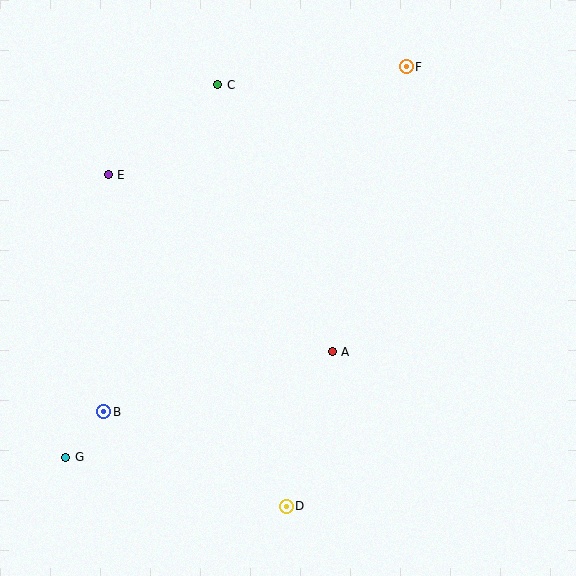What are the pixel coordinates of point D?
Point D is at (286, 506).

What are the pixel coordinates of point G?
Point G is at (66, 457).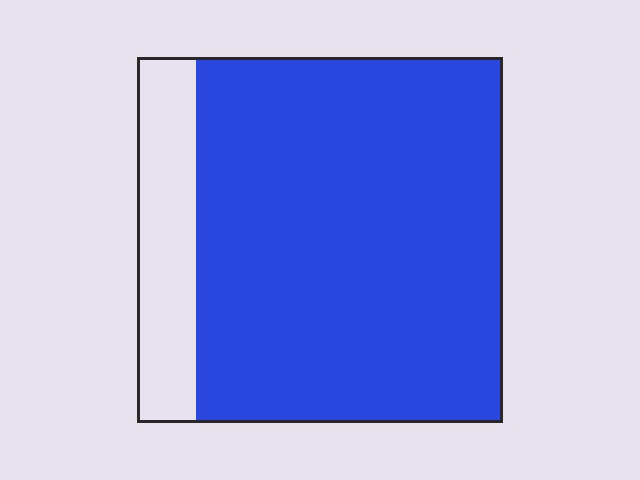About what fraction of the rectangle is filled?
About five sixths (5/6).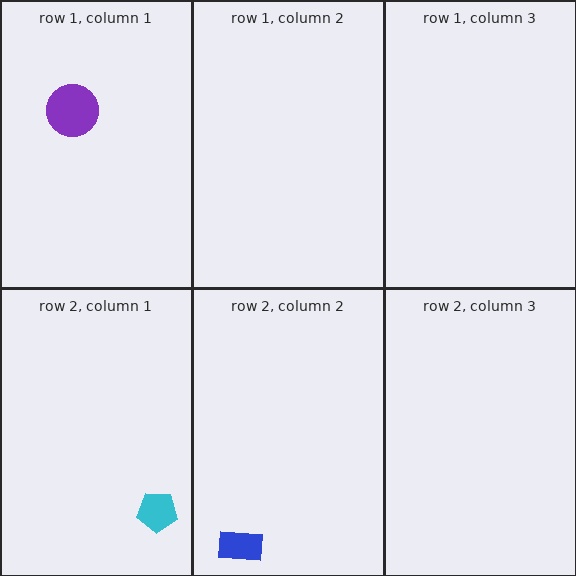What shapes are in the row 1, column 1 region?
The purple circle.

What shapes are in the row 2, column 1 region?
The cyan pentagon.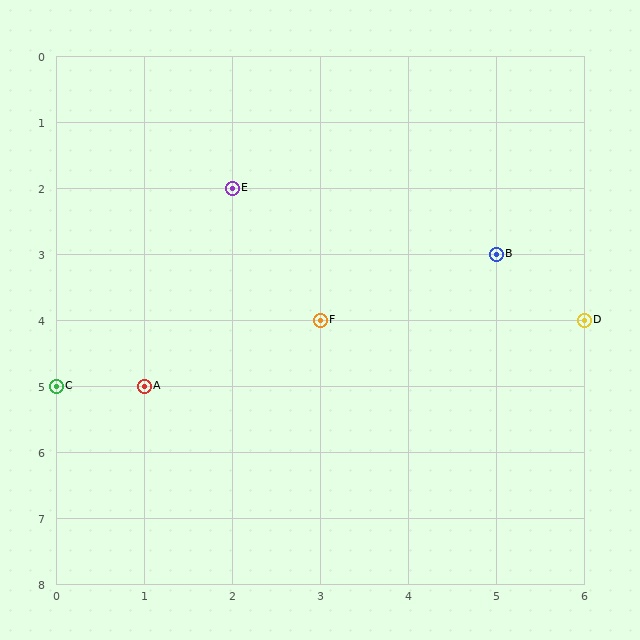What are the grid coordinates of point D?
Point D is at grid coordinates (6, 4).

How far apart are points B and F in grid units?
Points B and F are 2 columns and 1 row apart (about 2.2 grid units diagonally).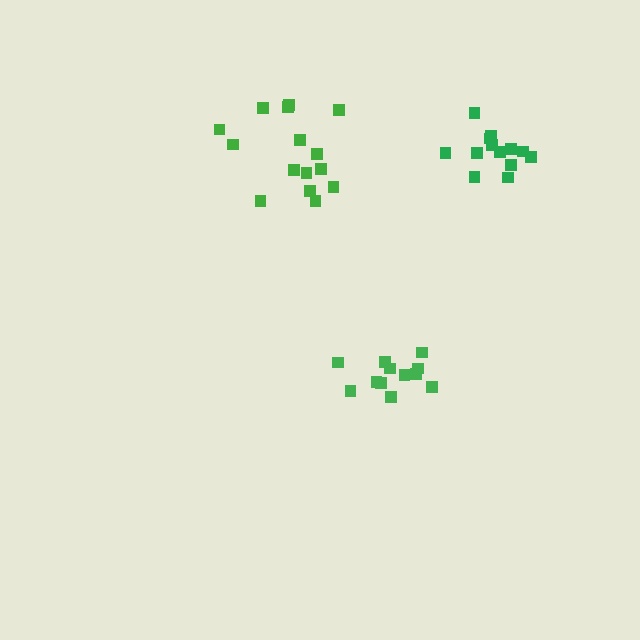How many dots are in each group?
Group 1: 12 dots, Group 2: 15 dots, Group 3: 13 dots (40 total).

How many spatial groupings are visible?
There are 3 spatial groupings.